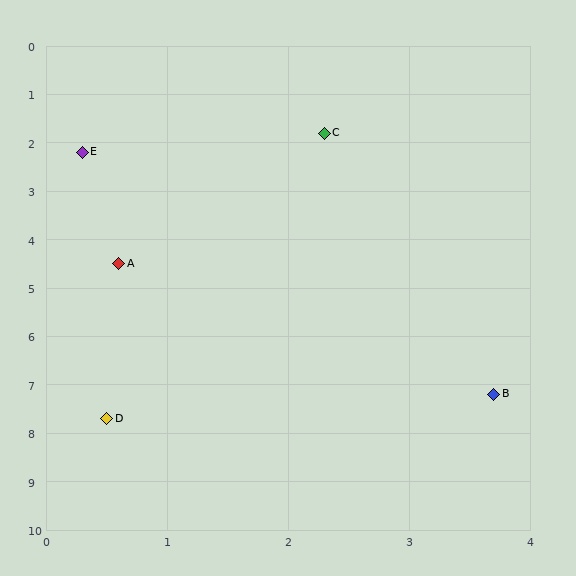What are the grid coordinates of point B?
Point B is at approximately (3.7, 7.2).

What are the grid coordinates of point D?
Point D is at approximately (0.5, 7.7).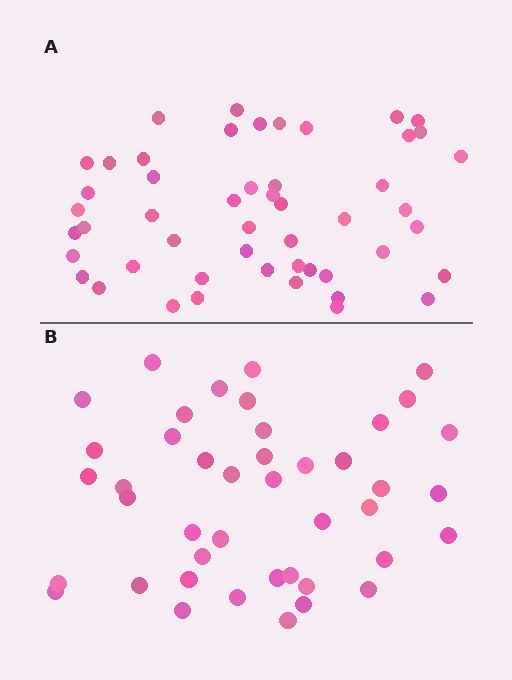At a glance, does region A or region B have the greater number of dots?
Region A (the top region) has more dots.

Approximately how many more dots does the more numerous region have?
Region A has roughly 8 or so more dots than region B.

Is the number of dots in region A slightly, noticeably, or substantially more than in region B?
Region A has only slightly more — the two regions are fairly close. The ratio is roughly 1.2 to 1.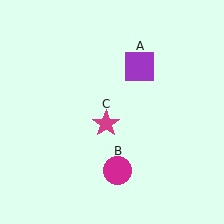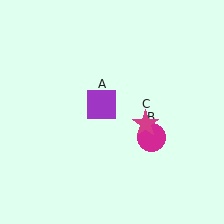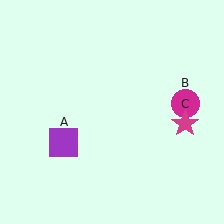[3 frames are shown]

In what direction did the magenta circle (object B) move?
The magenta circle (object B) moved up and to the right.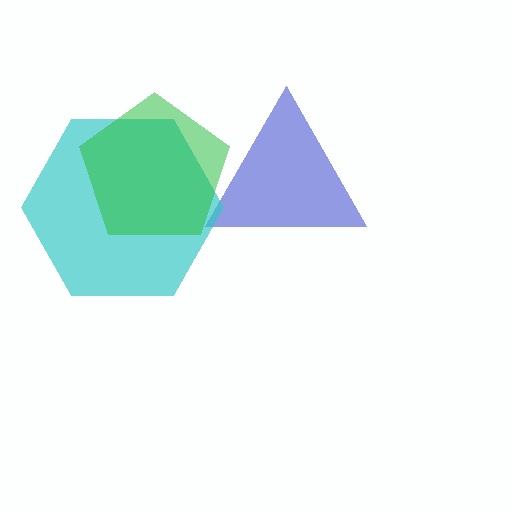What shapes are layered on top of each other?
The layered shapes are: a blue triangle, a cyan hexagon, a green pentagon.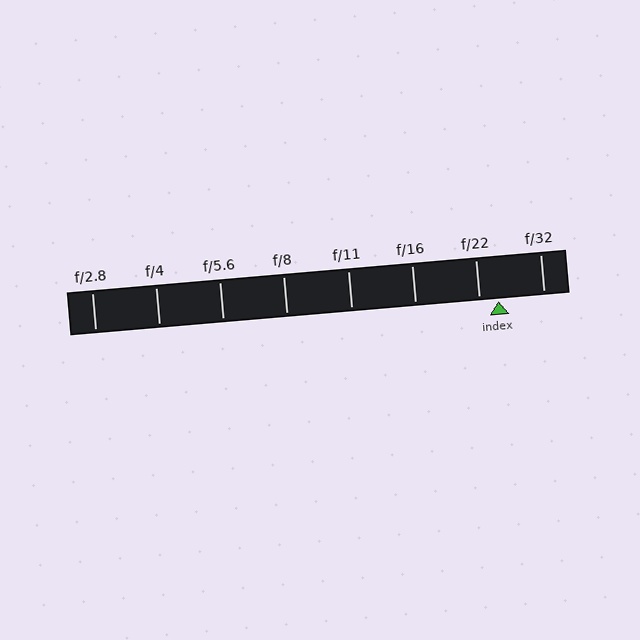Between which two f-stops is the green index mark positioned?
The index mark is between f/22 and f/32.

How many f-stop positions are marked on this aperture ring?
There are 8 f-stop positions marked.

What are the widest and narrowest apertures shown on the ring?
The widest aperture shown is f/2.8 and the narrowest is f/32.